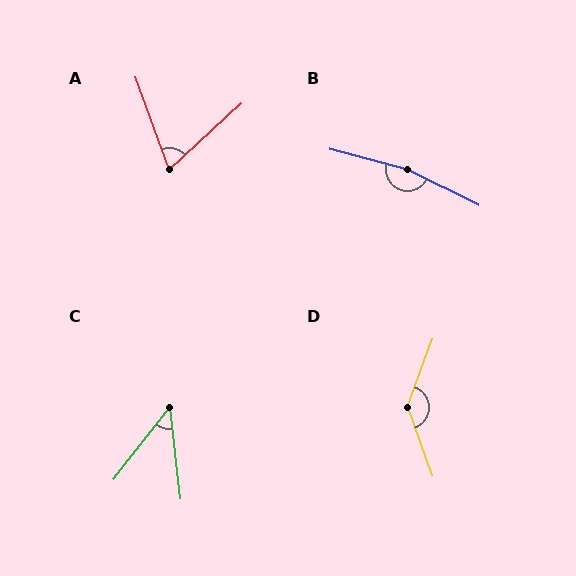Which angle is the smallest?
C, at approximately 45 degrees.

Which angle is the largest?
B, at approximately 168 degrees.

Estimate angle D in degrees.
Approximately 140 degrees.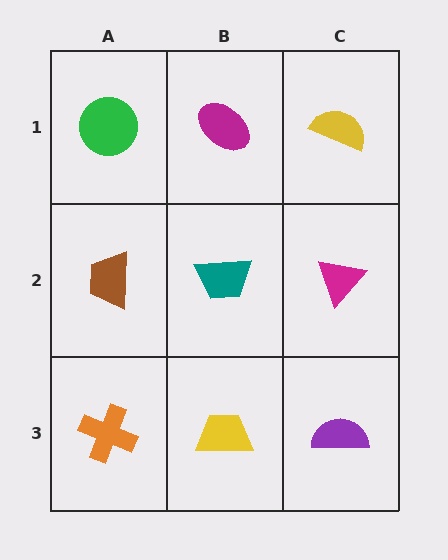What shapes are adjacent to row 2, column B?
A magenta ellipse (row 1, column B), a yellow trapezoid (row 3, column B), a brown trapezoid (row 2, column A), a magenta triangle (row 2, column C).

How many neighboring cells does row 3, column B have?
3.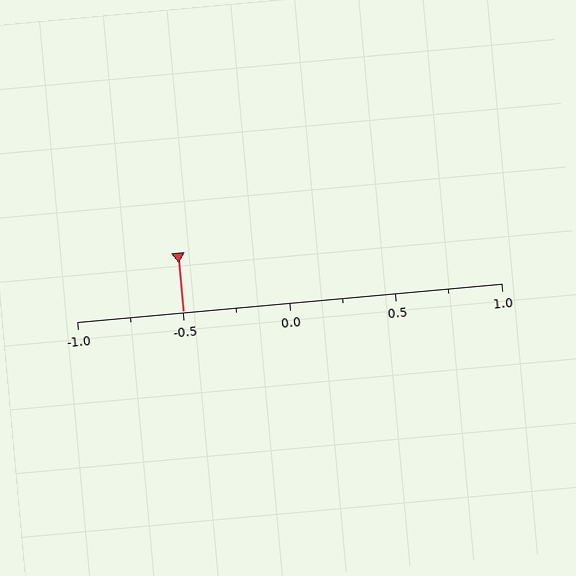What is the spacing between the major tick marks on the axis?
The major ticks are spaced 0.5 apart.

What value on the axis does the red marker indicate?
The marker indicates approximately -0.5.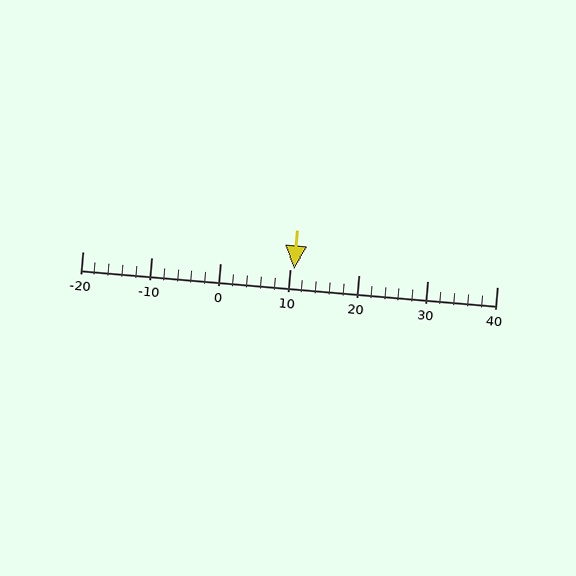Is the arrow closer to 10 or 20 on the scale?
The arrow is closer to 10.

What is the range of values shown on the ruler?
The ruler shows values from -20 to 40.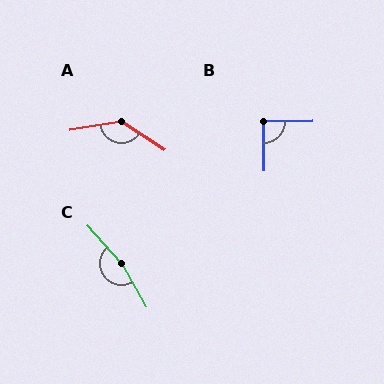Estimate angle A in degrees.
Approximately 137 degrees.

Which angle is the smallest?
B, at approximately 90 degrees.